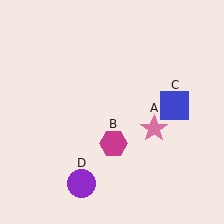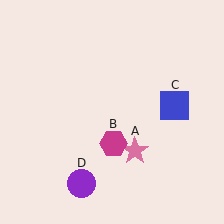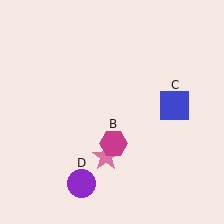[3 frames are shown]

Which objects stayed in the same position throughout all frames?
Magenta hexagon (object B) and blue square (object C) and purple circle (object D) remained stationary.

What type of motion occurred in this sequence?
The pink star (object A) rotated clockwise around the center of the scene.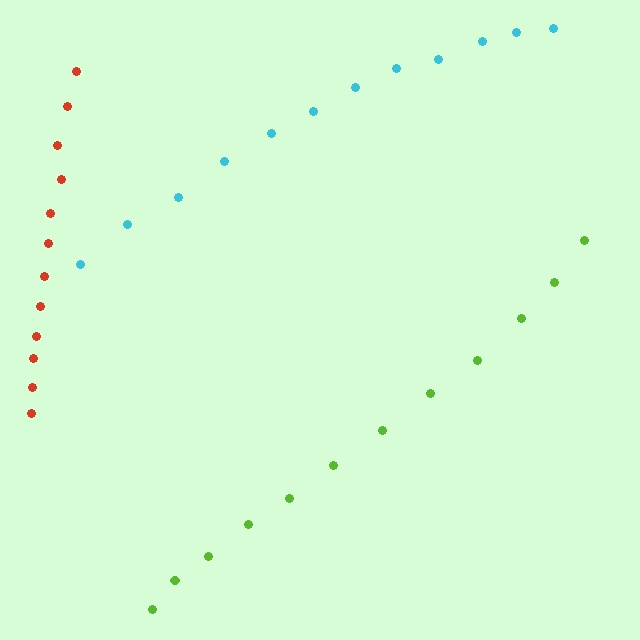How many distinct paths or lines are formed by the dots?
There are 3 distinct paths.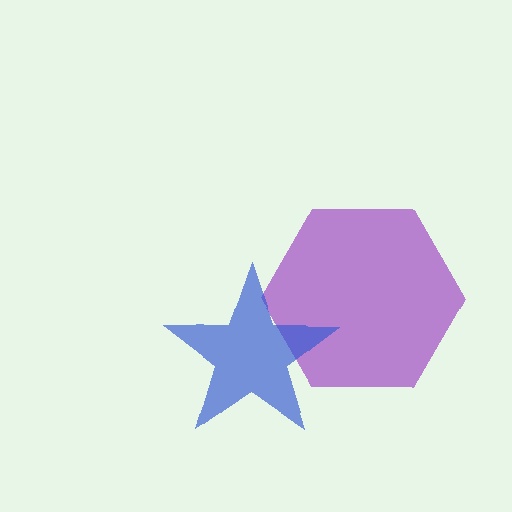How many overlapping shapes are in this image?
There are 2 overlapping shapes in the image.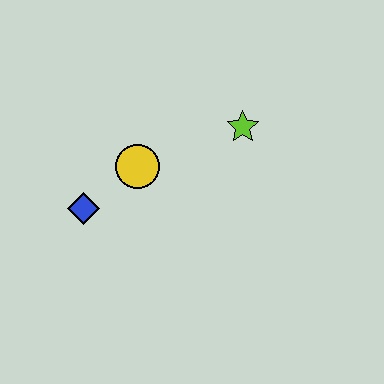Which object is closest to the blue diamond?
The yellow circle is closest to the blue diamond.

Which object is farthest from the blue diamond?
The lime star is farthest from the blue diamond.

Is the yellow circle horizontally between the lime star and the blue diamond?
Yes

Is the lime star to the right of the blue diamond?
Yes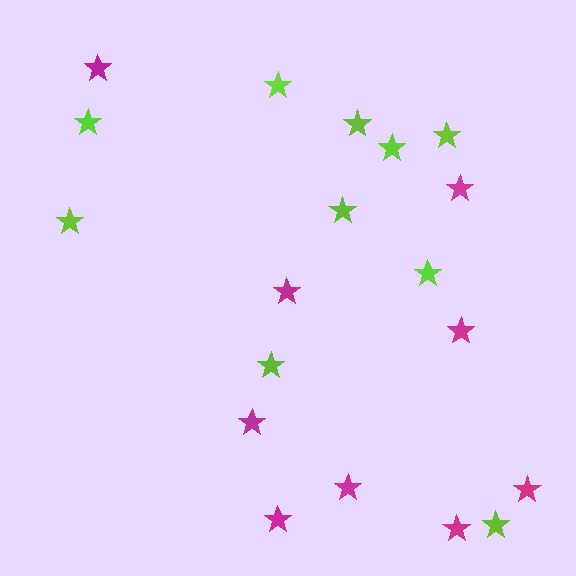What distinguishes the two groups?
There are 2 groups: one group of lime stars (10) and one group of magenta stars (9).